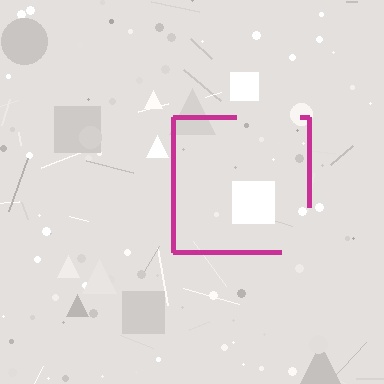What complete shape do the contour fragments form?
The contour fragments form a square.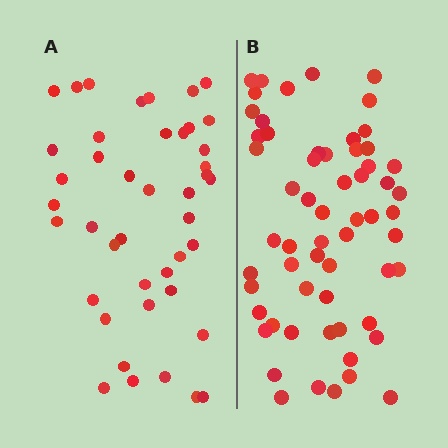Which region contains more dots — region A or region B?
Region B (the right region) has more dots.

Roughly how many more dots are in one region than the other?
Region B has approximately 15 more dots than region A.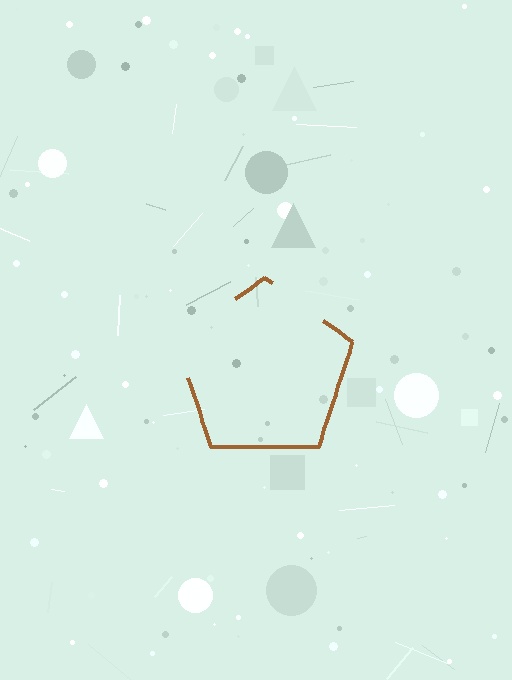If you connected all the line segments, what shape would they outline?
They would outline a pentagon.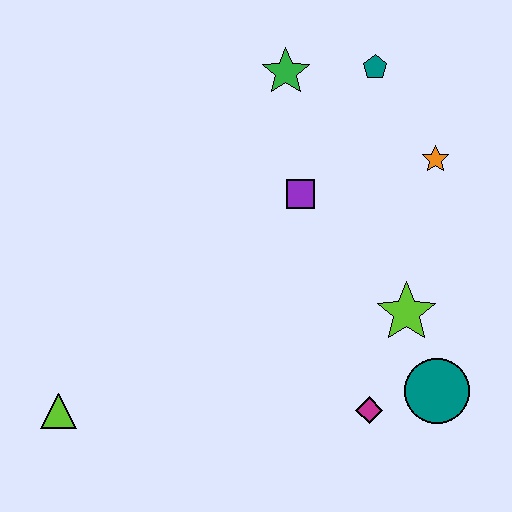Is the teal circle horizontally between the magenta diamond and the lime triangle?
No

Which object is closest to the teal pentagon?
The green star is closest to the teal pentagon.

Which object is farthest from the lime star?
The lime triangle is farthest from the lime star.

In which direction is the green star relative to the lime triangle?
The green star is above the lime triangle.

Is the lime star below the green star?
Yes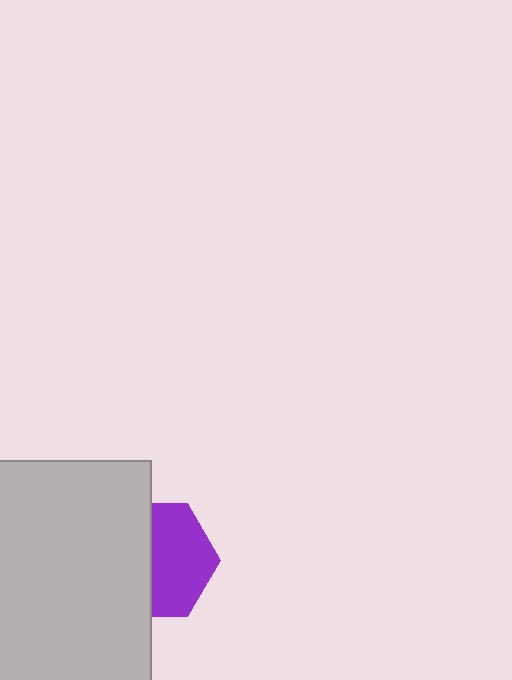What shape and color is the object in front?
The object in front is a light gray rectangle.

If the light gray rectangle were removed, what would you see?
You would see the complete purple hexagon.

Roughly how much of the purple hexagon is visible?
About half of it is visible (roughly 54%).